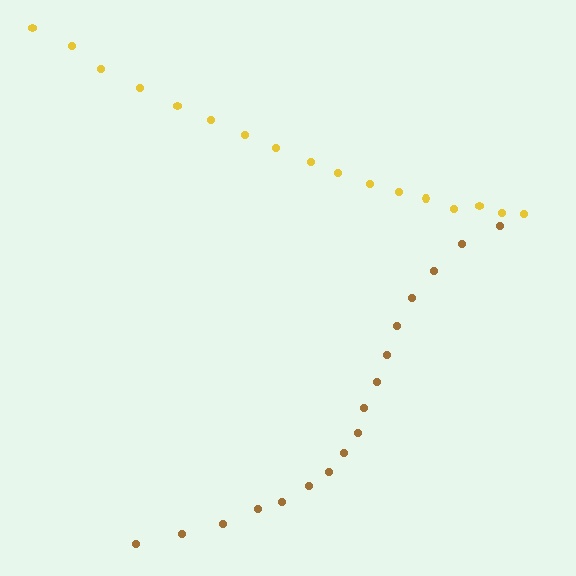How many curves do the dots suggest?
There are 2 distinct paths.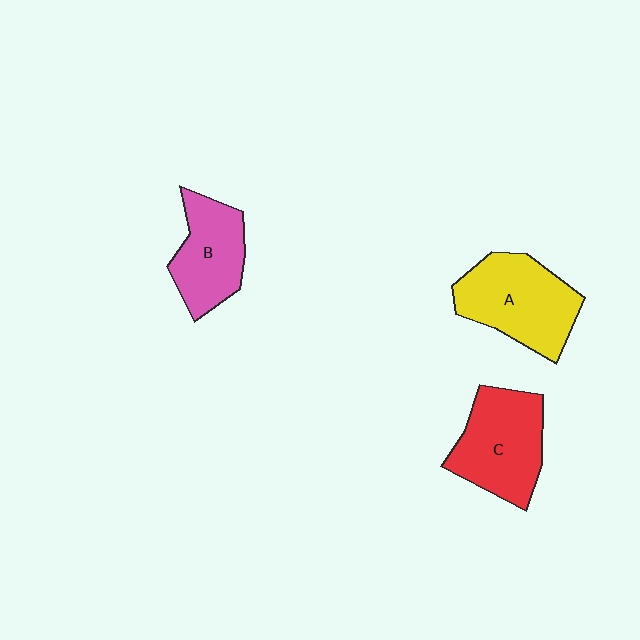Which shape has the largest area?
Shape A (yellow).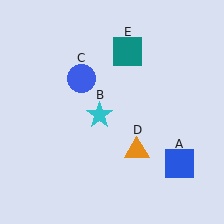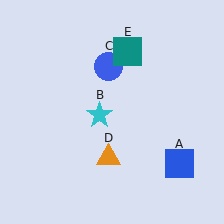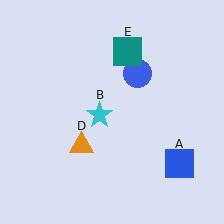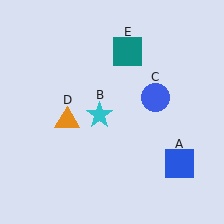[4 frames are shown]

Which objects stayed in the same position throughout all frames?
Blue square (object A) and cyan star (object B) and teal square (object E) remained stationary.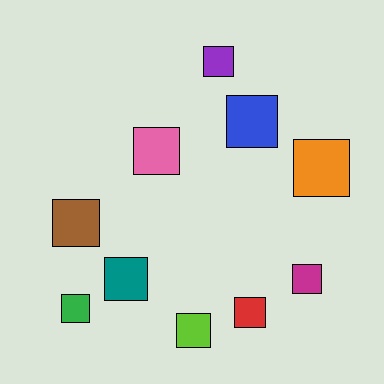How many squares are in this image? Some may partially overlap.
There are 10 squares.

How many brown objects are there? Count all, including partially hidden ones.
There is 1 brown object.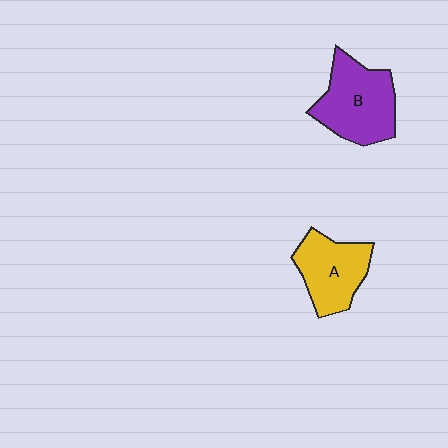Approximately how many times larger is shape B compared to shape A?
Approximately 1.2 times.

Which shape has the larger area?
Shape B (purple).